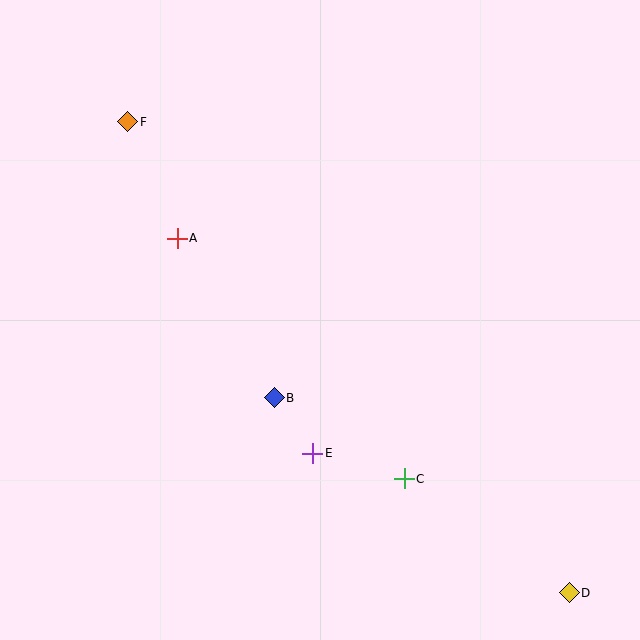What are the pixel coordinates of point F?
Point F is at (128, 122).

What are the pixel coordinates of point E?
Point E is at (313, 453).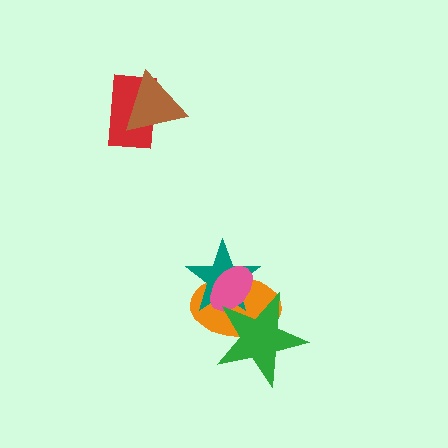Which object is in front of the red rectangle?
The brown triangle is in front of the red rectangle.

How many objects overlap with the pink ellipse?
3 objects overlap with the pink ellipse.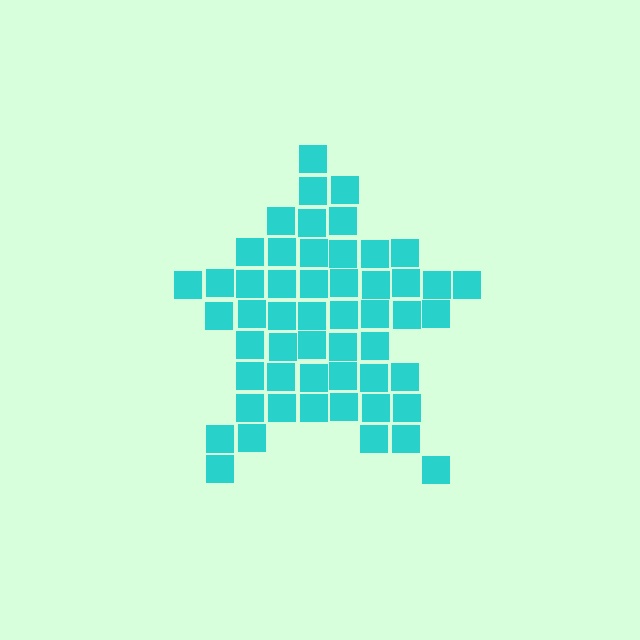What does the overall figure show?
The overall figure shows a star.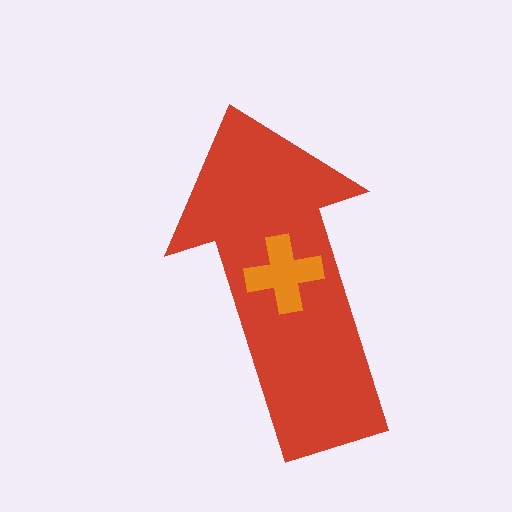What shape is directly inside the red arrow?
The orange cross.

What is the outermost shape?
The red arrow.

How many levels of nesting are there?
2.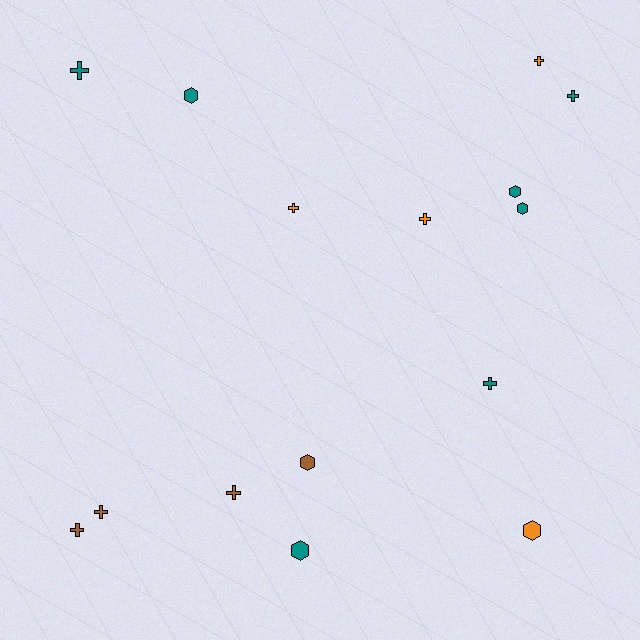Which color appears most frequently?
Teal, with 7 objects.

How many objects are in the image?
There are 15 objects.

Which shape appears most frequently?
Cross, with 9 objects.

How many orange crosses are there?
There are 3 orange crosses.